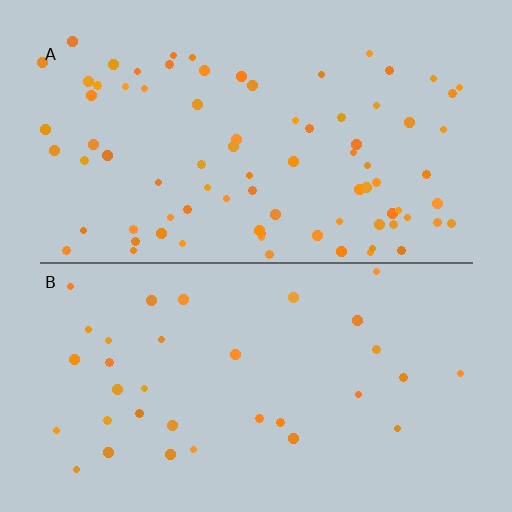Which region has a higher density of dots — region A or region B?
A (the top).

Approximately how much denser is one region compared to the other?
Approximately 2.4× — region A over region B.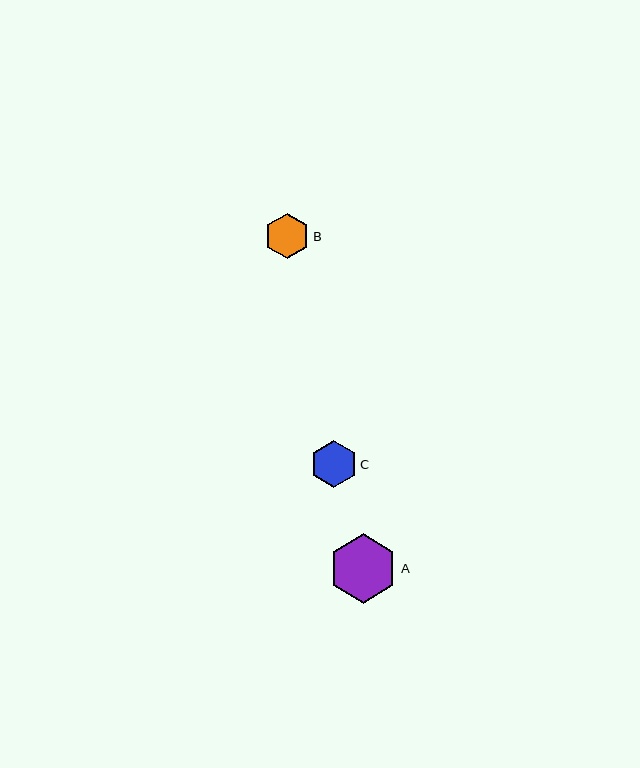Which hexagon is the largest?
Hexagon A is the largest with a size of approximately 69 pixels.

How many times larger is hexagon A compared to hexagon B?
Hexagon A is approximately 1.5 times the size of hexagon B.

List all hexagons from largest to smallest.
From largest to smallest: A, C, B.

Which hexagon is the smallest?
Hexagon B is the smallest with a size of approximately 46 pixels.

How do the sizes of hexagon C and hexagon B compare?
Hexagon C and hexagon B are approximately the same size.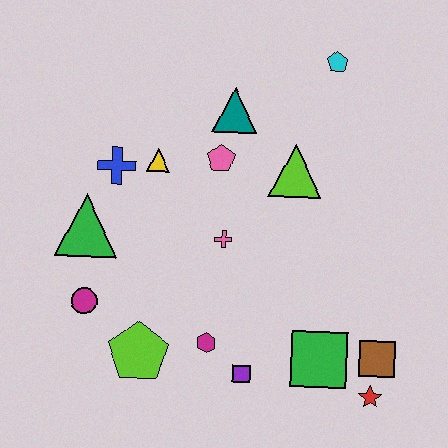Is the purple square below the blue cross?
Yes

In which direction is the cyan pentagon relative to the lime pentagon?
The cyan pentagon is above the lime pentagon.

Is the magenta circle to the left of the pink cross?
Yes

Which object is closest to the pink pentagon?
The teal triangle is closest to the pink pentagon.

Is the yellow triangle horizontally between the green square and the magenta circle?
Yes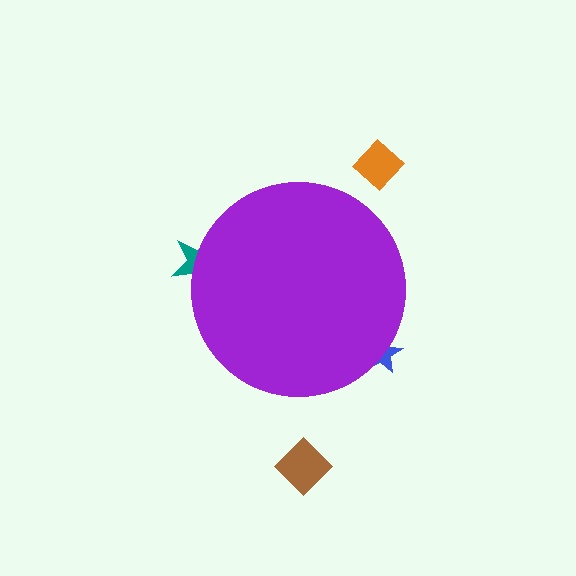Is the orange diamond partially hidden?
No, the orange diamond is fully visible.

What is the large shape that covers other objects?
A purple circle.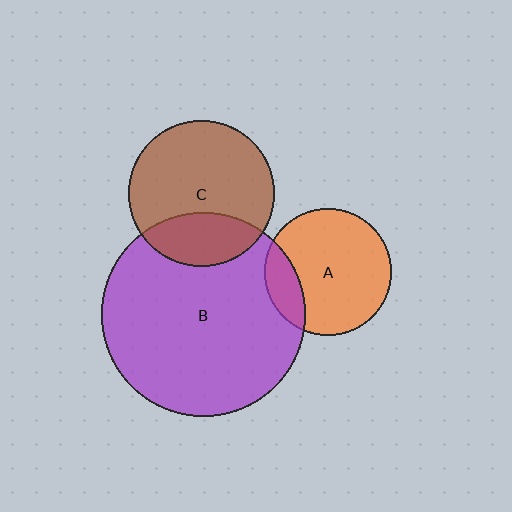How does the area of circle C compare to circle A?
Approximately 1.3 times.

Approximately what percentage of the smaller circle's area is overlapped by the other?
Approximately 30%.